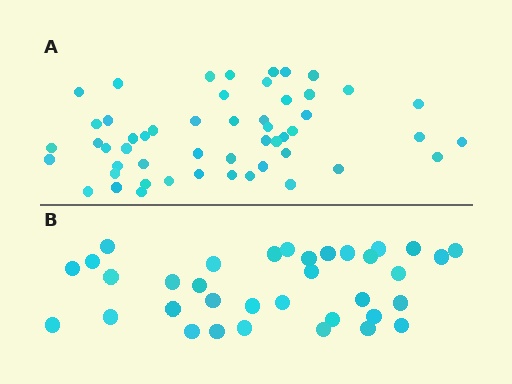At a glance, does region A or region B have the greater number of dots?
Region A (the top region) has more dots.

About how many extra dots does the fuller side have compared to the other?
Region A has approximately 15 more dots than region B.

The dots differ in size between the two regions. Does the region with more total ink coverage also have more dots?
No. Region B has more total ink coverage because its dots are larger, but region A actually contains more individual dots. Total area can be misleading — the number of items is what matters here.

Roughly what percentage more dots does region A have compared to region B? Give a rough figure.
About 50% more.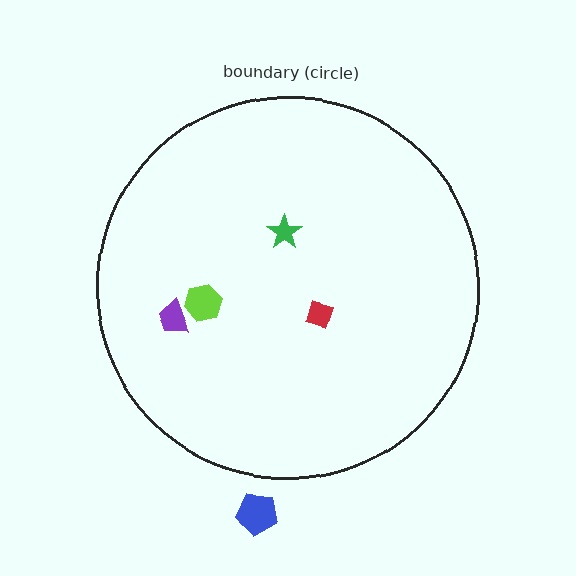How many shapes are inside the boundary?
4 inside, 1 outside.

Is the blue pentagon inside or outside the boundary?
Outside.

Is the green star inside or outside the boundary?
Inside.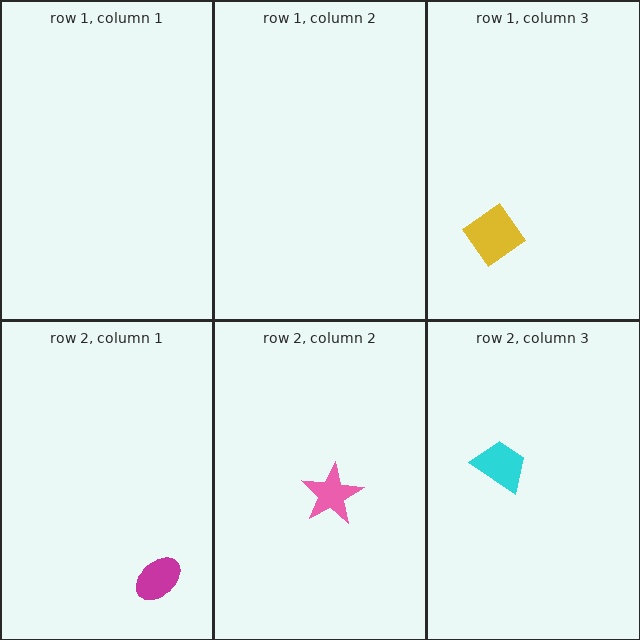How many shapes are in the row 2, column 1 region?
1.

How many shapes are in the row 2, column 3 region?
1.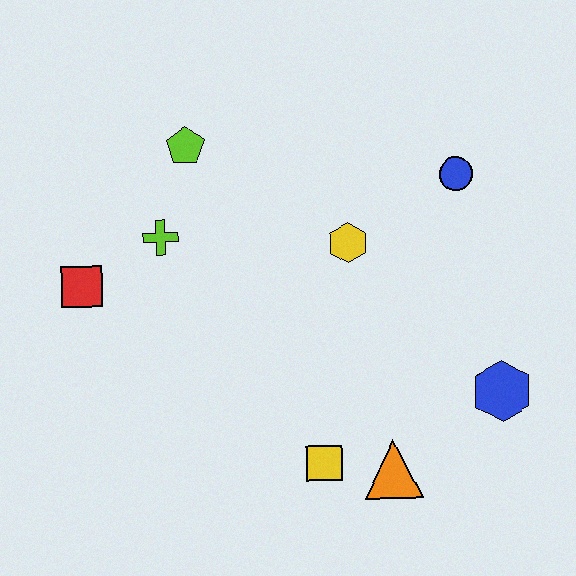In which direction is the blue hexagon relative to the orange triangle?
The blue hexagon is to the right of the orange triangle.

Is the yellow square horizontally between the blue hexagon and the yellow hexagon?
No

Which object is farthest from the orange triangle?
The lime pentagon is farthest from the orange triangle.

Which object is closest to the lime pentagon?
The lime cross is closest to the lime pentagon.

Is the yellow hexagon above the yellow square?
Yes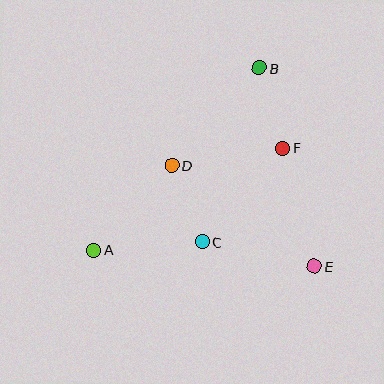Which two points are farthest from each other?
Points A and B are farthest from each other.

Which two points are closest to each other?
Points C and D are closest to each other.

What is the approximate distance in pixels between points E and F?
The distance between E and F is approximately 122 pixels.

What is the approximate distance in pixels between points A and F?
The distance between A and F is approximately 215 pixels.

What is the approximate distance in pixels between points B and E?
The distance between B and E is approximately 205 pixels.